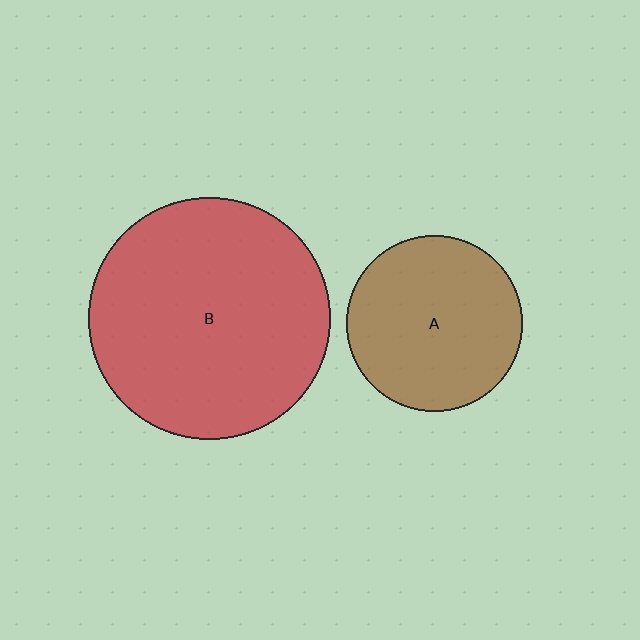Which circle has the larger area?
Circle B (red).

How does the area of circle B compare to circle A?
Approximately 1.9 times.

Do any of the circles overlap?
No, none of the circles overlap.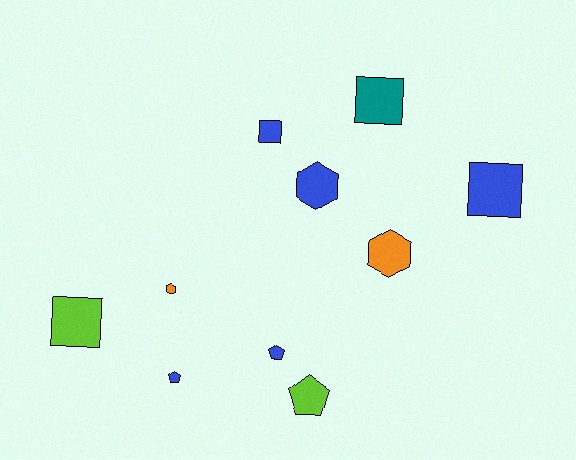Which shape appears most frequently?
Square, with 4 objects.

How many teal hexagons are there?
There are no teal hexagons.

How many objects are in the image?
There are 10 objects.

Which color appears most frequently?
Blue, with 5 objects.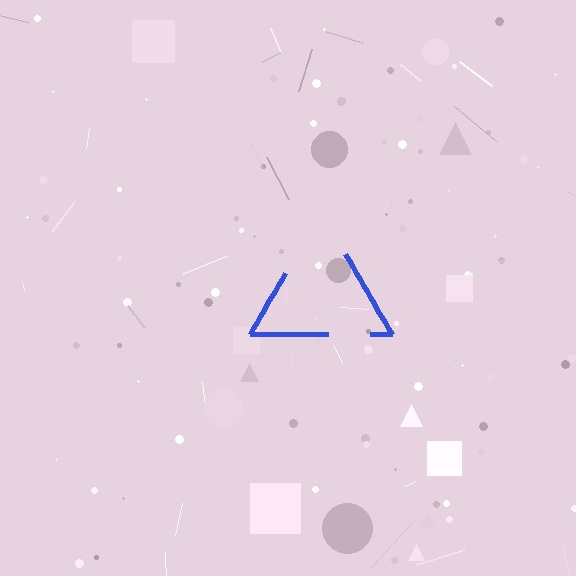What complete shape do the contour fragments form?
The contour fragments form a triangle.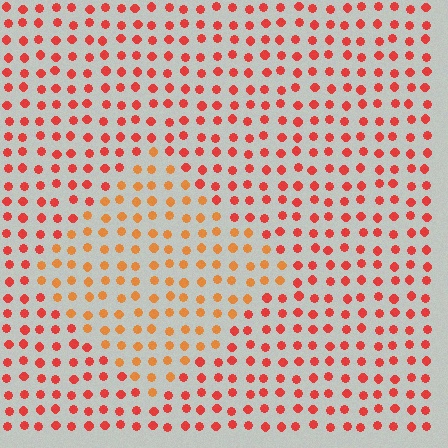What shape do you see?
I see a diamond.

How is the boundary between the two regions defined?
The boundary is defined purely by a slight shift in hue (about 27 degrees). Spacing, size, and orientation are identical on both sides.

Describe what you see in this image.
The image is filled with small red elements in a uniform arrangement. A diamond-shaped region is visible where the elements are tinted to a slightly different hue, forming a subtle color boundary.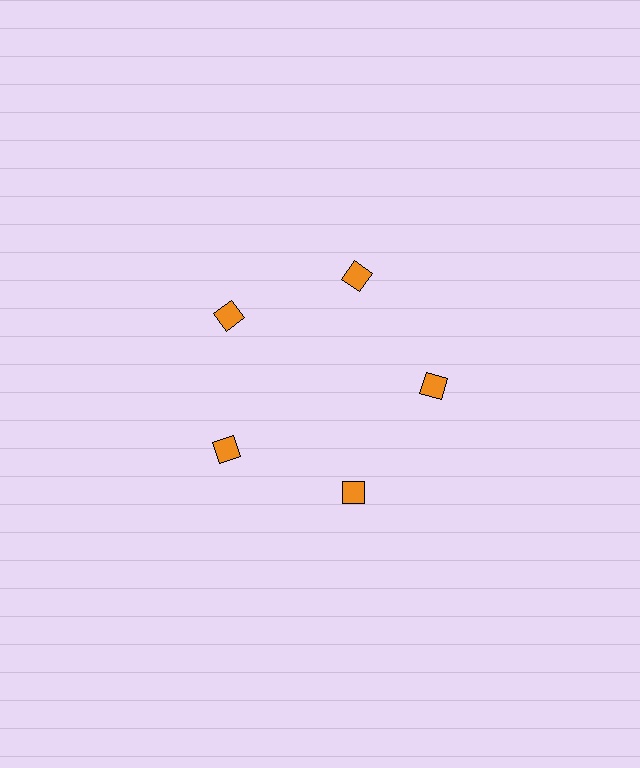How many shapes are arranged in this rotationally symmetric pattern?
There are 5 shapes, arranged in 5 groups of 1.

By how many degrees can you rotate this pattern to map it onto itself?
The pattern maps onto itself every 72 degrees of rotation.